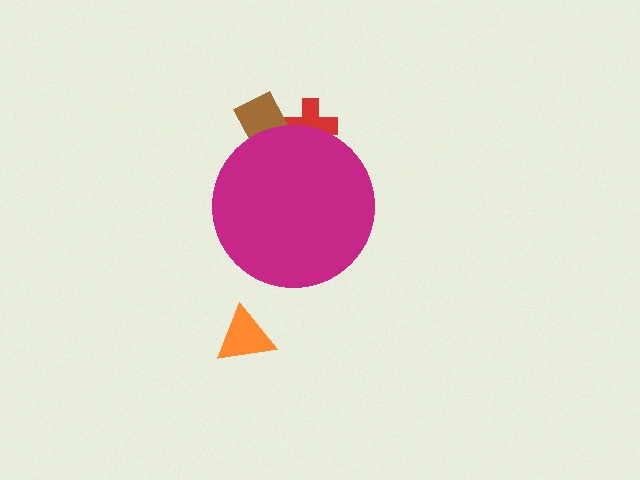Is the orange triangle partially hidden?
No, the orange triangle is fully visible.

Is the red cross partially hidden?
Yes, the red cross is partially hidden behind the magenta circle.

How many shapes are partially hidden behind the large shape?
2 shapes are partially hidden.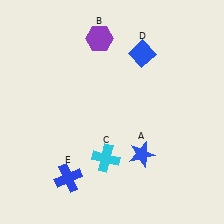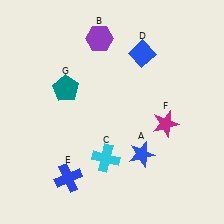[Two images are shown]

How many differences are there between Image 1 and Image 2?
There are 2 differences between the two images.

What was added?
A magenta star (F), a teal pentagon (G) were added in Image 2.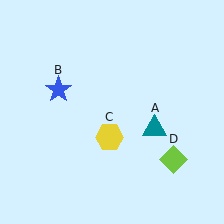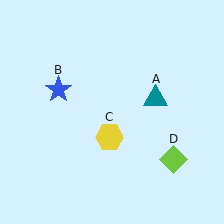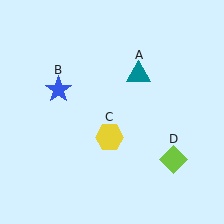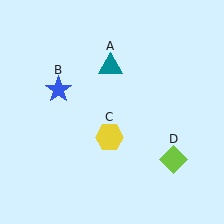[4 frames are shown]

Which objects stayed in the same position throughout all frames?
Blue star (object B) and yellow hexagon (object C) and lime diamond (object D) remained stationary.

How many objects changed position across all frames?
1 object changed position: teal triangle (object A).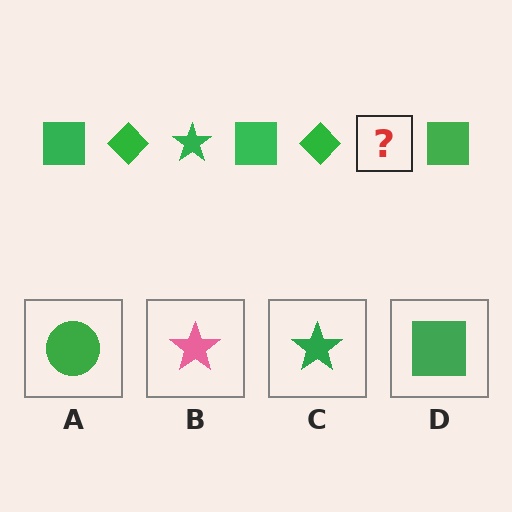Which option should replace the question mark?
Option C.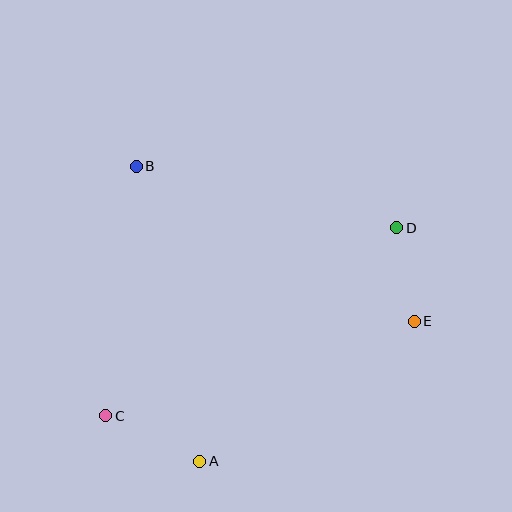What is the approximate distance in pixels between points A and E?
The distance between A and E is approximately 256 pixels.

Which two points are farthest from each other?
Points C and D are farthest from each other.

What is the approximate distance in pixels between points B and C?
The distance between B and C is approximately 251 pixels.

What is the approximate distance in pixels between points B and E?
The distance between B and E is approximately 318 pixels.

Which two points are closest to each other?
Points D and E are closest to each other.